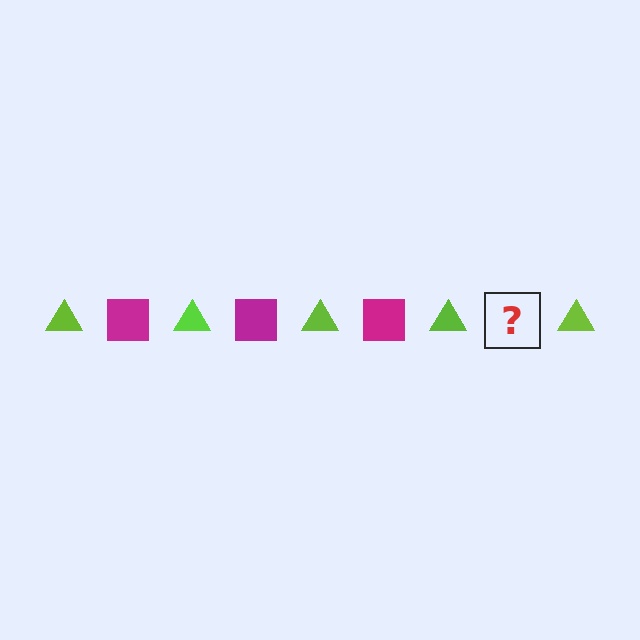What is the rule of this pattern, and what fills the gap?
The rule is that the pattern alternates between lime triangle and magenta square. The gap should be filled with a magenta square.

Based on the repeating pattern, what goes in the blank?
The blank should be a magenta square.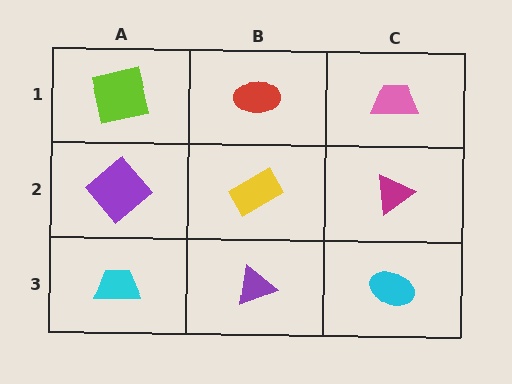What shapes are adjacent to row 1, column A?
A purple diamond (row 2, column A), a red ellipse (row 1, column B).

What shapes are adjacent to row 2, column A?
A lime square (row 1, column A), a cyan trapezoid (row 3, column A), a yellow rectangle (row 2, column B).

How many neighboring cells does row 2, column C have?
3.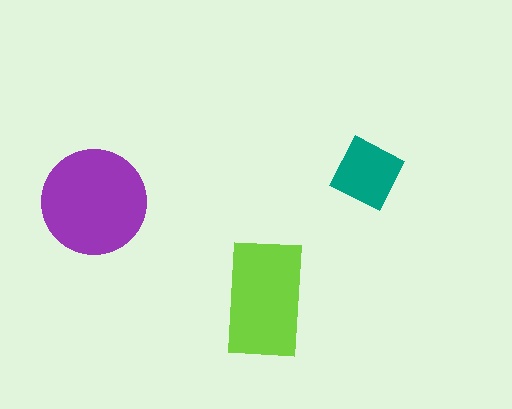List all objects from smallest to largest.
The teal diamond, the lime rectangle, the purple circle.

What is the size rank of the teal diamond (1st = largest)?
3rd.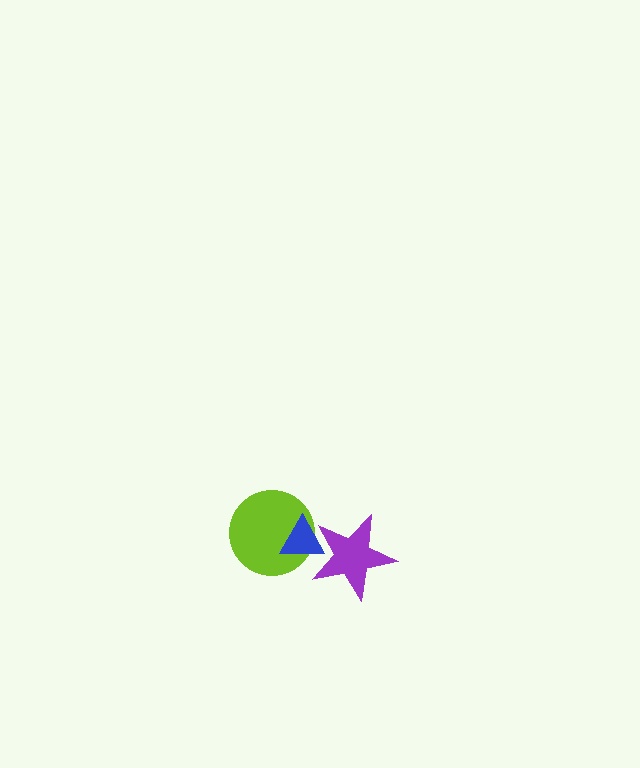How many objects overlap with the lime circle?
1 object overlaps with the lime circle.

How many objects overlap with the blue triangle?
2 objects overlap with the blue triangle.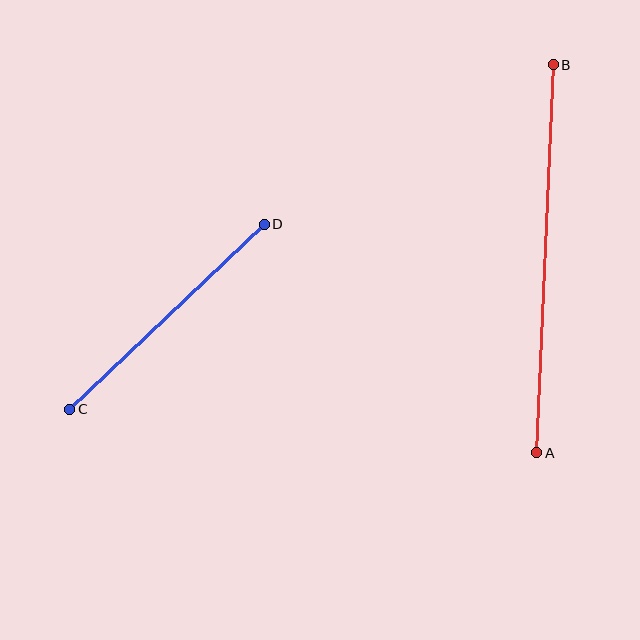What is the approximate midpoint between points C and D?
The midpoint is at approximately (167, 317) pixels.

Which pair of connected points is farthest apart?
Points A and B are farthest apart.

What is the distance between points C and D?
The distance is approximately 268 pixels.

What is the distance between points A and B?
The distance is approximately 388 pixels.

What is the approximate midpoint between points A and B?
The midpoint is at approximately (545, 259) pixels.